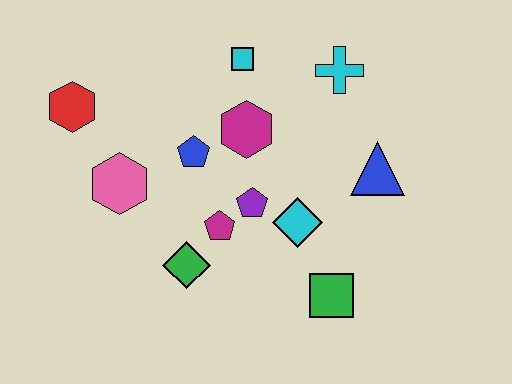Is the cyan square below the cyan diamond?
No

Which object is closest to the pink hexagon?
The blue pentagon is closest to the pink hexagon.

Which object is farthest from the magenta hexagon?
The green square is farthest from the magenta hexagon.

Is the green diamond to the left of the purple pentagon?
Yes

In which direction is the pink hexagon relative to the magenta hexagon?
The pink hexagon is to the left of the magenta hexagon.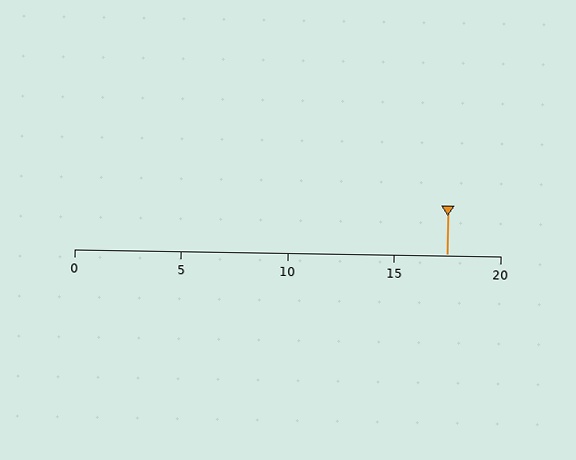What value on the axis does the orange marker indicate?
The marker indicates approximately 17.5.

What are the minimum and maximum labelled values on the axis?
The axis runs from 0 to 20.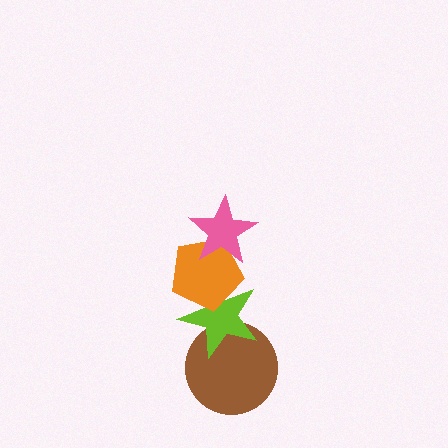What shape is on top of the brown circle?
The lime star is on top of the brown circle.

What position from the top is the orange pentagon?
The orange pentagon is 2nd from the top.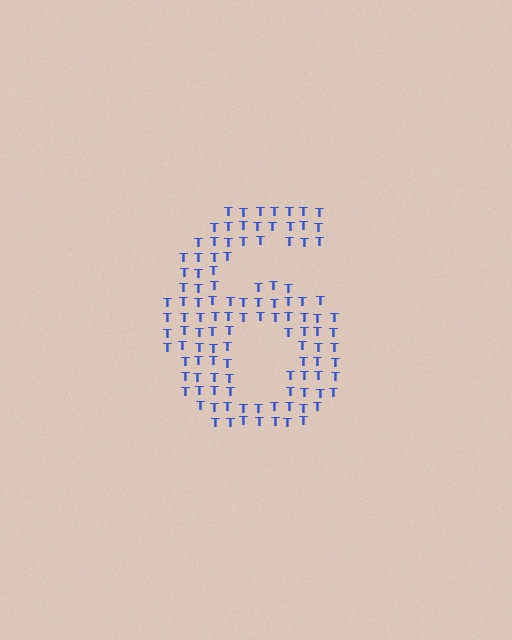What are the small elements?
The small elements are letter T's.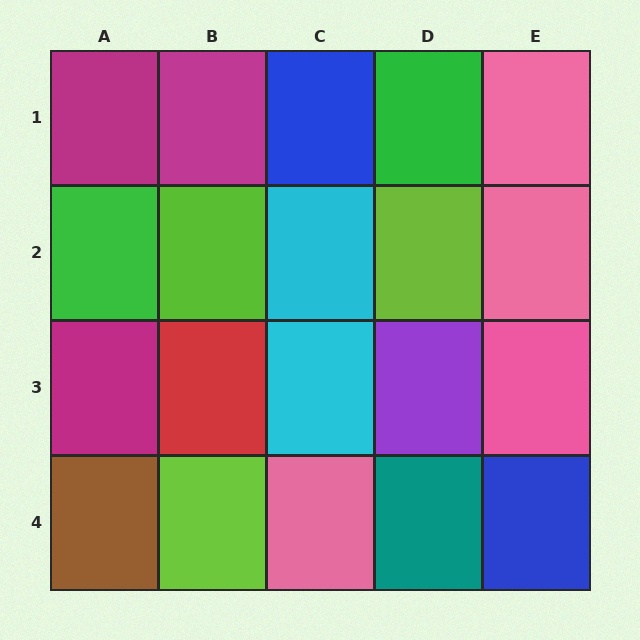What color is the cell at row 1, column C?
Blue.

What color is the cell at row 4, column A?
Brown.